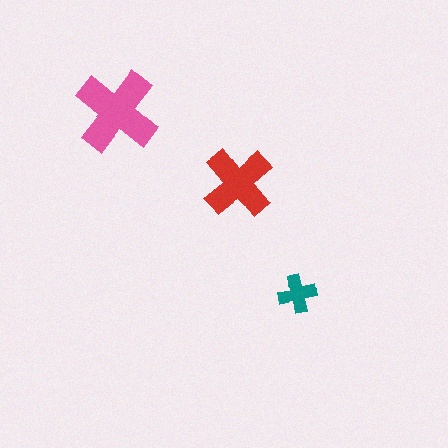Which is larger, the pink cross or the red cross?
The pink one.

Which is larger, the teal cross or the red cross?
The red one.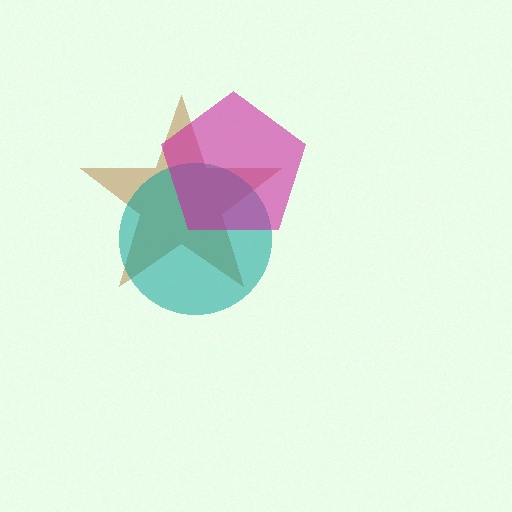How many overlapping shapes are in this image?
There are 3 overlapping shapes in the image.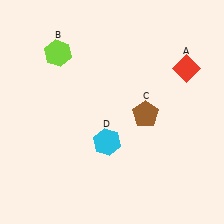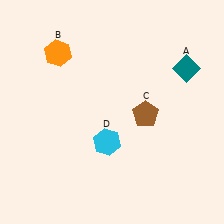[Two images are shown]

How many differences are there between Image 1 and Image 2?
There are 2 differences between the two images.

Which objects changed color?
A changed from red to teal. B changed from lime to orange.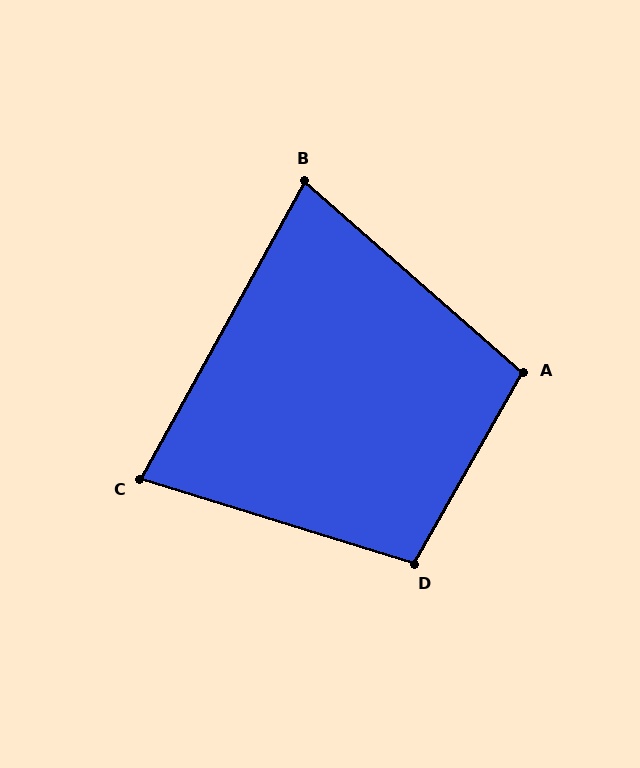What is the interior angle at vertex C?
Approximately 78 degrees (acute).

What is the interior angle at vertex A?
Approximately 102 degrees (obtuse).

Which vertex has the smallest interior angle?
B, at approximately 78 degrees.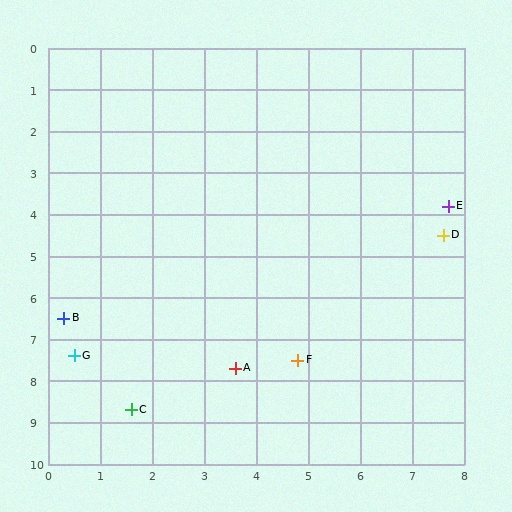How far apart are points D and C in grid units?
Points D and C are about 7.3 grid units apart.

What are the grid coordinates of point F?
Point F is at approximately (4.8, 7.5).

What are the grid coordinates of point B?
Point B is at approximately (0.3, 6.5).